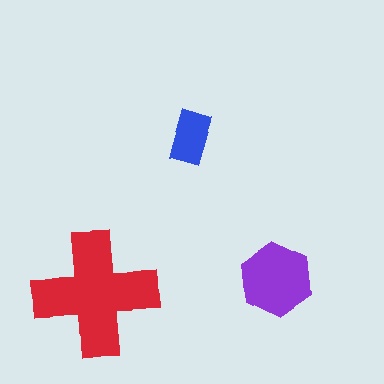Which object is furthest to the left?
The red cross is leftmost.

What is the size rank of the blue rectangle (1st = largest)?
3rd.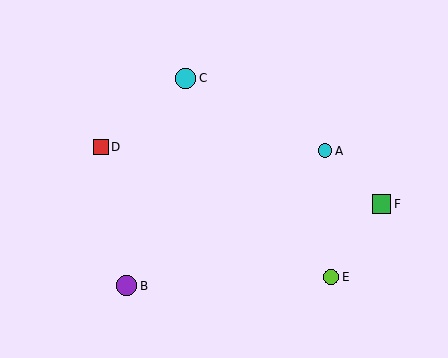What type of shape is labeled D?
Shape D is a red square.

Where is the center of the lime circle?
The center of the lime circle is at (331, 277).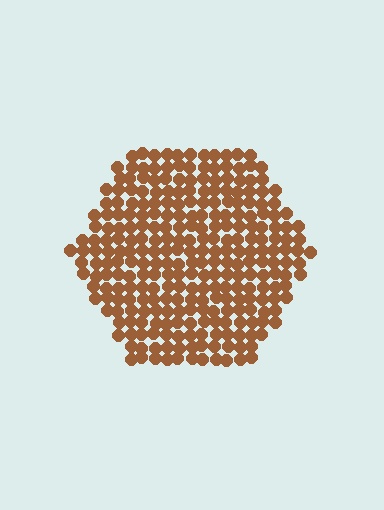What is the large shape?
The large shape is a hexagon.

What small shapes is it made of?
It is made of small circles.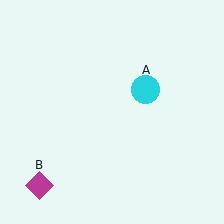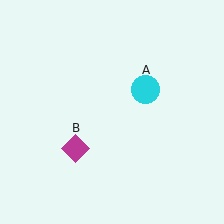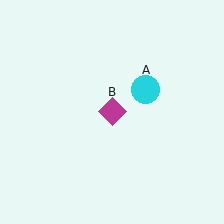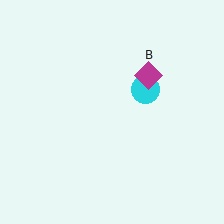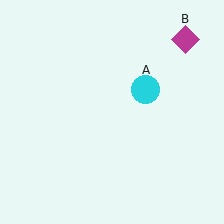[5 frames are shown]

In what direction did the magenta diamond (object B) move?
The magenta diamond (object B) moved up and to the right.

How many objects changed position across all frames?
1 object changed position: magenta diamond (object B).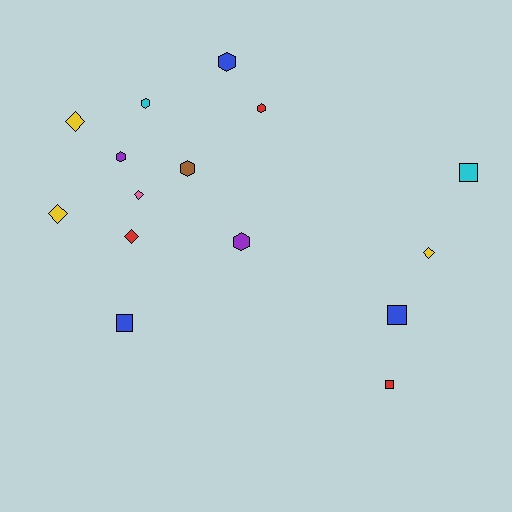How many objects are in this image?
There are 15 objects.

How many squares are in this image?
There are 4 squares.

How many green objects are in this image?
There are no green objects.